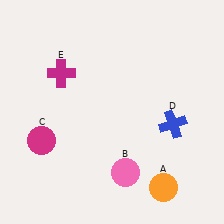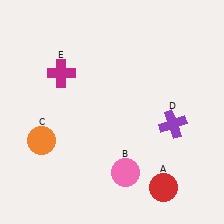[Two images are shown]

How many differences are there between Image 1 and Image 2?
There are 3 differences between the two images.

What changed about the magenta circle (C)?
In Image 1, C is magenta. In Image 2, it changed to orange.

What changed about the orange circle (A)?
In Image 1, A is orange. In Image 2, it changed to red.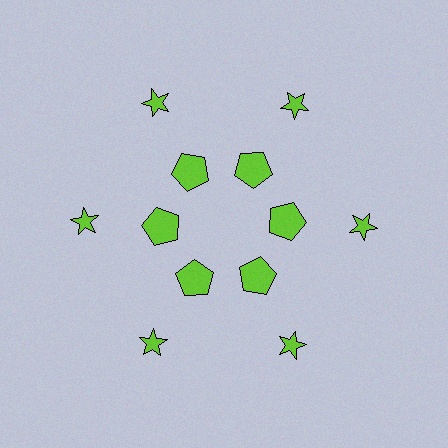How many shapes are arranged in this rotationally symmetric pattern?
There are 12 shapes, arranged in 6 groups of 2.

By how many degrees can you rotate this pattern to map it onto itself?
The pattern maps onto itself every 60 degrees of rotation.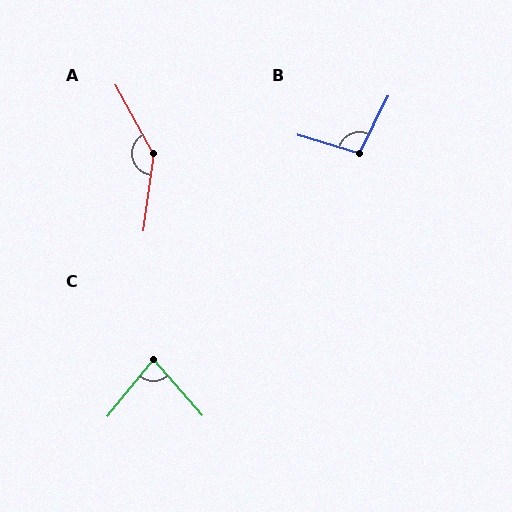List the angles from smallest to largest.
C (80°), B (100°), A (144°).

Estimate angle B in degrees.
Approximately 100 degrees.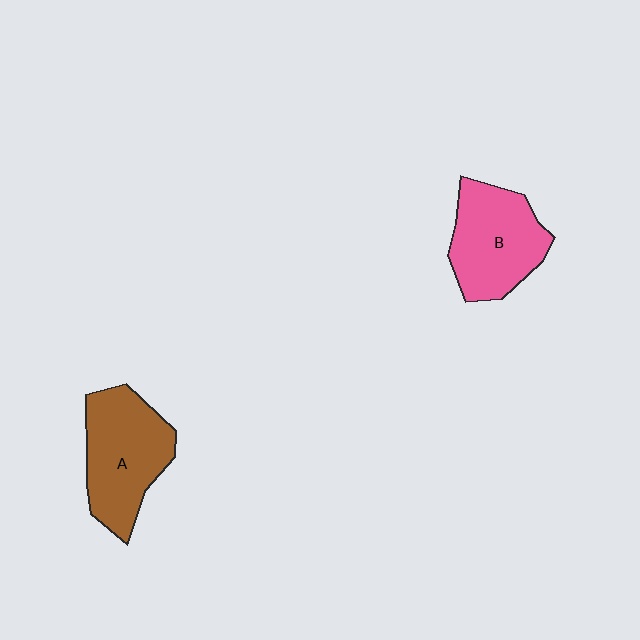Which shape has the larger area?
Shape A (brown).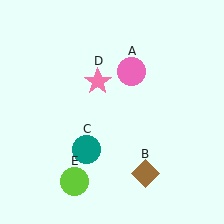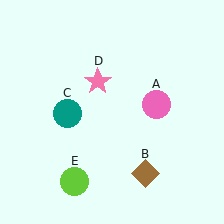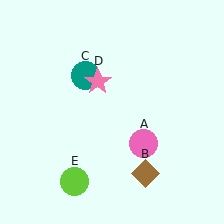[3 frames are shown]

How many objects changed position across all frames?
2 objects changed position: pink circle (object A), teal circle (object C).